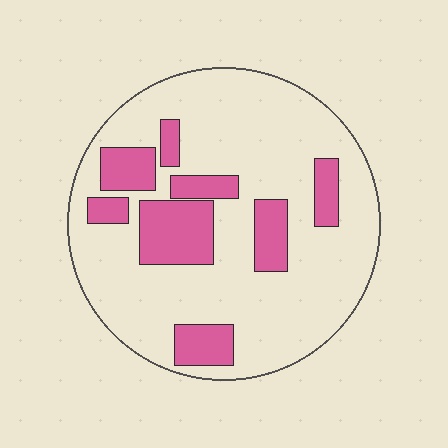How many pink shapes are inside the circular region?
8.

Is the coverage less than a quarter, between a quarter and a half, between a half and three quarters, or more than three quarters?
Less than a quarter.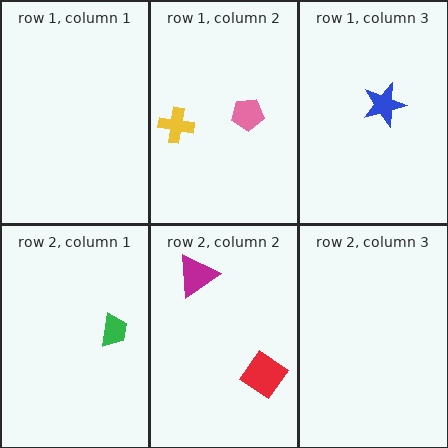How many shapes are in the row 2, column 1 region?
1.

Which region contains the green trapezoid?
The row 2, column 1 region.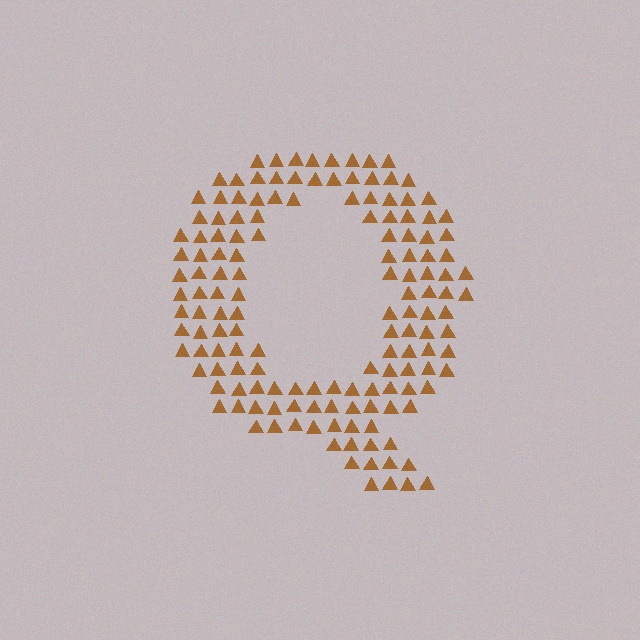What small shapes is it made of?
It is made of small triangles.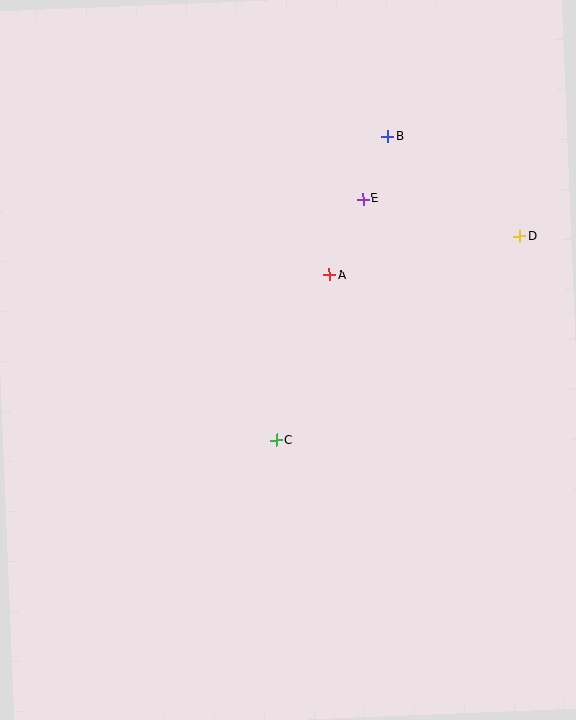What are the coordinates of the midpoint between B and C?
The midpoint between B and C is at (332, 288).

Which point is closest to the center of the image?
Point C at (277, 440) is closest to the center.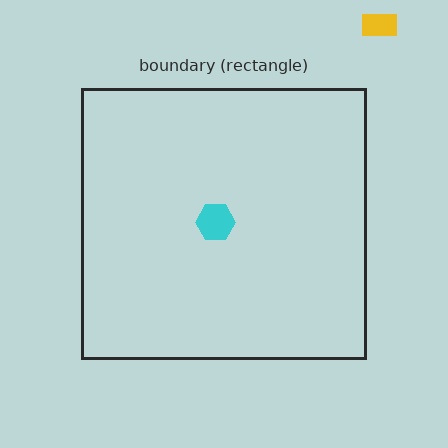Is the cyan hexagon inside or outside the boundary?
Inside.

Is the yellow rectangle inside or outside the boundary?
Outside.